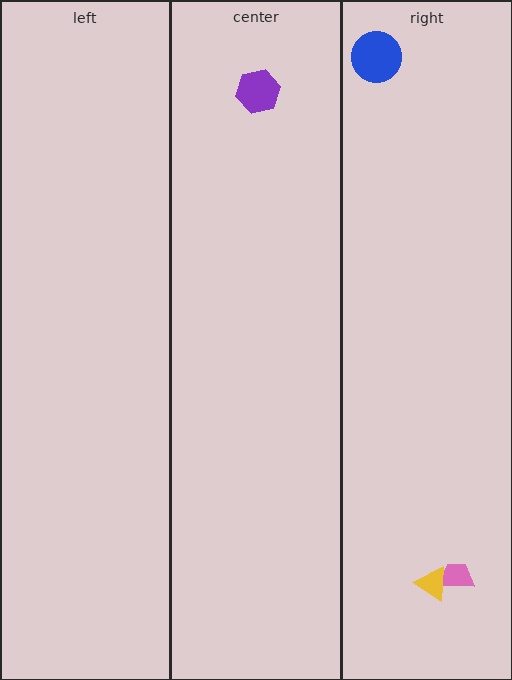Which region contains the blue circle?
The right region.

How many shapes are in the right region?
3.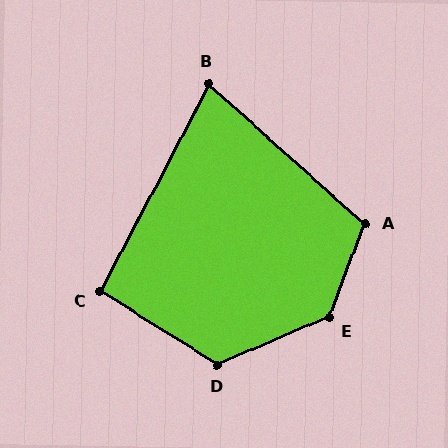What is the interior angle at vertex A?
Approximately 111 degrees (obtuse).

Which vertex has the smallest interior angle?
B, at approximately 76 degrees.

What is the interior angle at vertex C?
Approximately 94 degrees (approximately right).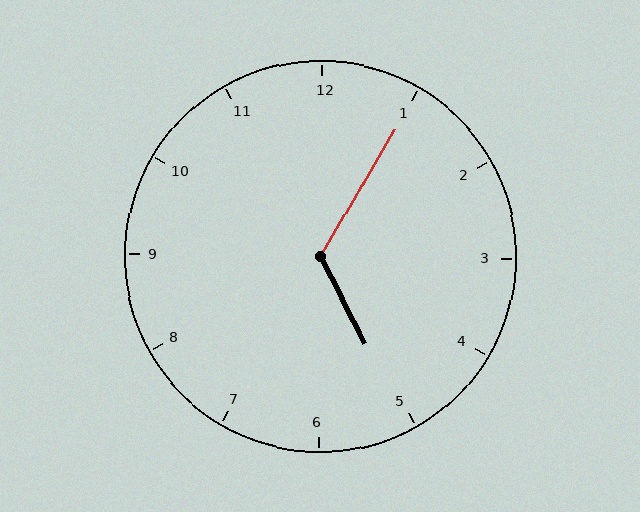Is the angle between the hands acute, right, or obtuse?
It is obtuse.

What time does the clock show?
5:05.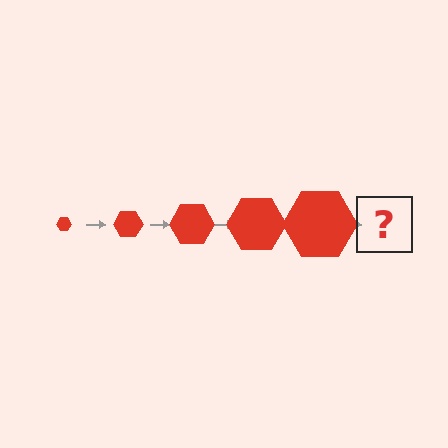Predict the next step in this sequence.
The next step is a red hexagon, larger than the previous one.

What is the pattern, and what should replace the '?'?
The pattern is that the hexagon gets progressively larger each step. The '?' should be a red hexagon, larger than the previous one.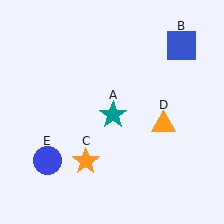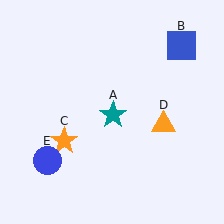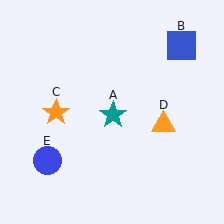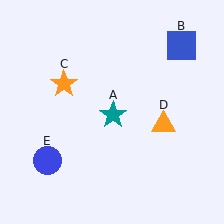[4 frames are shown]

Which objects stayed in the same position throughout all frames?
Teal star (object A) and blue square (object B) and orange triangle (object D) and blue circle (object E) remained stationary.